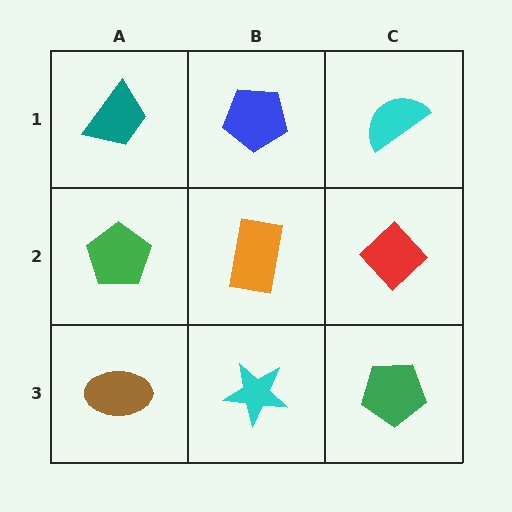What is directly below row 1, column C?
A red diamond.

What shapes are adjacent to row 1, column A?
A green pentagon (row 2, column A), a blue pentagon (row 1, column B).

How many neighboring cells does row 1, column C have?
2.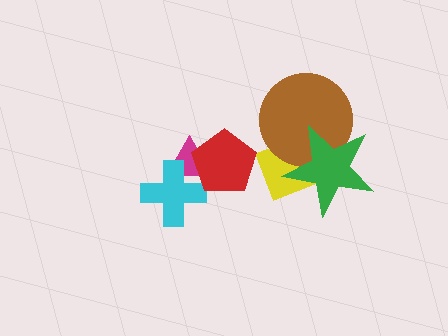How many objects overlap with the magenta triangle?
2 objects overlap with the magenta triangle.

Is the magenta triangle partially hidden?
Yes, it is partially covered by another shape.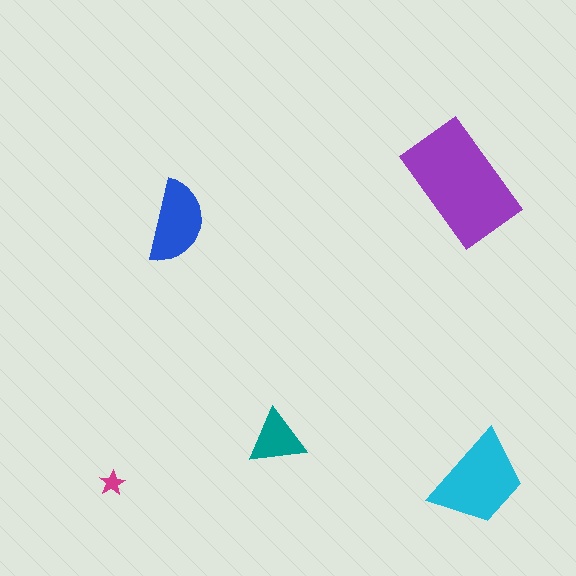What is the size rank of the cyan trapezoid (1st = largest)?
2nd.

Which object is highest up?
The purple rectangle is topmost.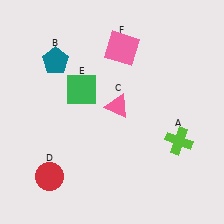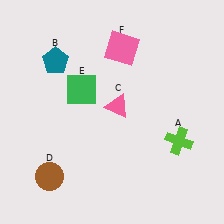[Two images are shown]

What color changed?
The circle (D) changed from red in Image 1 to brown in Image 2.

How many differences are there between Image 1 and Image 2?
There is 1 difference between the two images.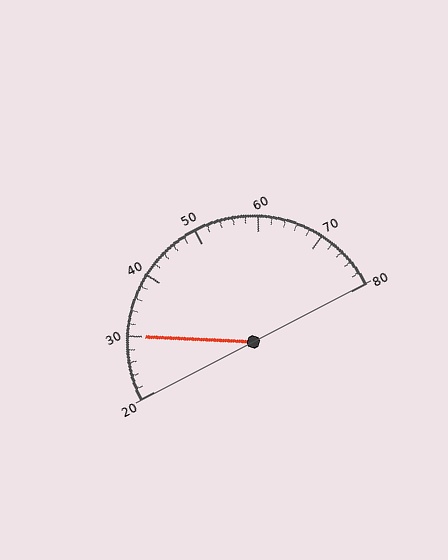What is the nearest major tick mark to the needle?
The nearest major tick mark is 30.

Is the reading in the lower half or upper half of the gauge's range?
The reading is in the lower half of the range (20 to 80).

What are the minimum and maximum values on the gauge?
The gauge ranges from 20 to 80.